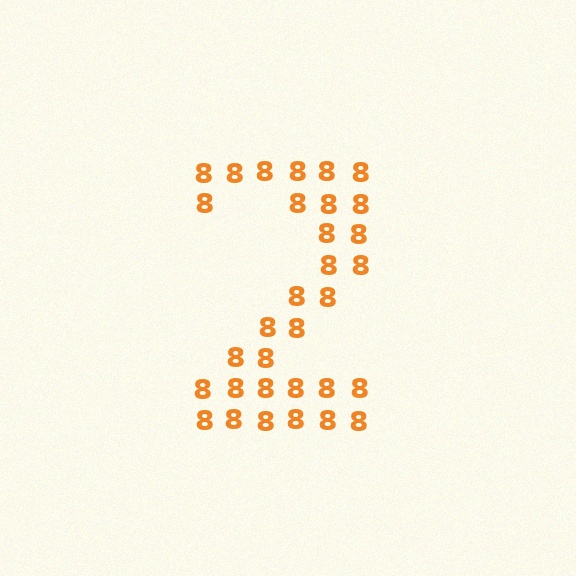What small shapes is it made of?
It is made of small digit 8's.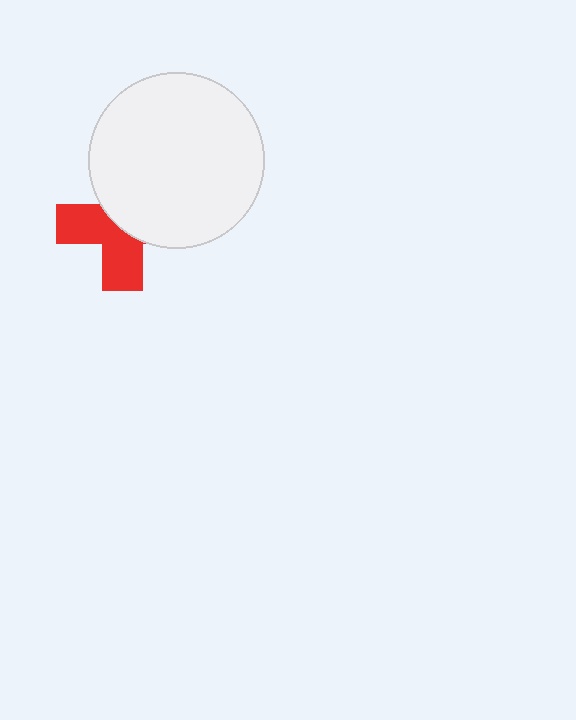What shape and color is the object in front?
The object in front is a white circle.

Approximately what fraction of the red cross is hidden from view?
Roughly 52% of the red cross is hidden behind the white circle.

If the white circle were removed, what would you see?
You would see the complete red cross.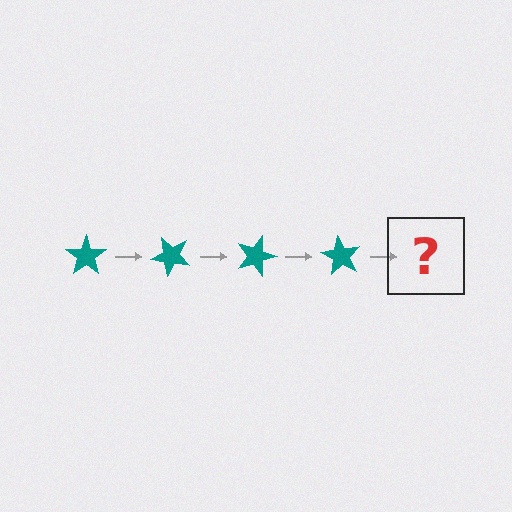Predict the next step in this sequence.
The next step is a teal star rotated 180 degrees.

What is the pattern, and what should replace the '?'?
The pattern is that the star rotates 45 degrees each step. The '?' should be a teal star rotated 180 degrees.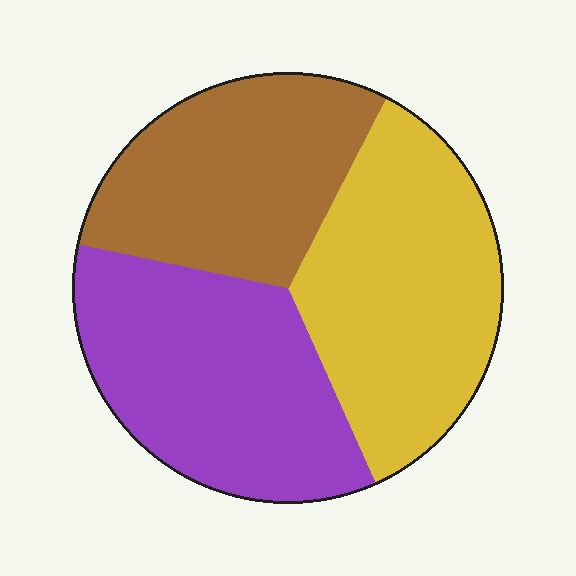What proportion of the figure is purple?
Purple takes up about one third (1/3) of the figure.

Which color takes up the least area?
Brown, at roughly 30%.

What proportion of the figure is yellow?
Yellow takes up about three eighths (3/8) of the figure.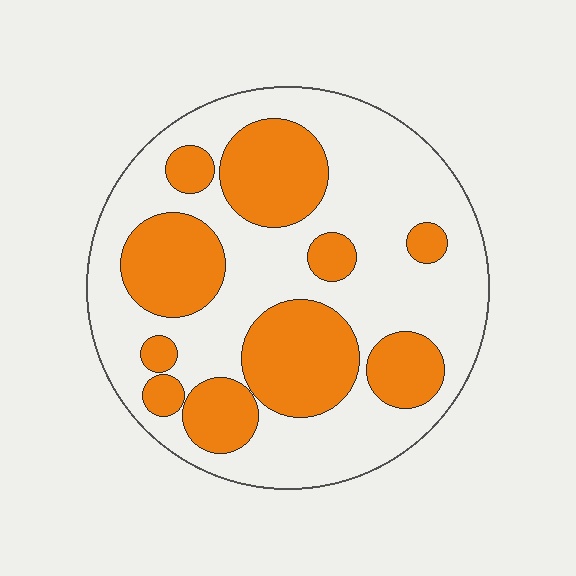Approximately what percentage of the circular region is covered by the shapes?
Approximately 35%.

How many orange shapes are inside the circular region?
10.